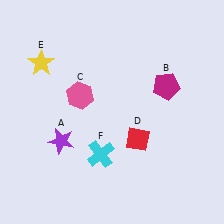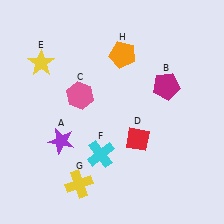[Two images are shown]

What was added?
A yellow cross (G), an orange pentagon (H) were added in Image 2.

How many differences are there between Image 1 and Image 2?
There are 2 differences between the two images.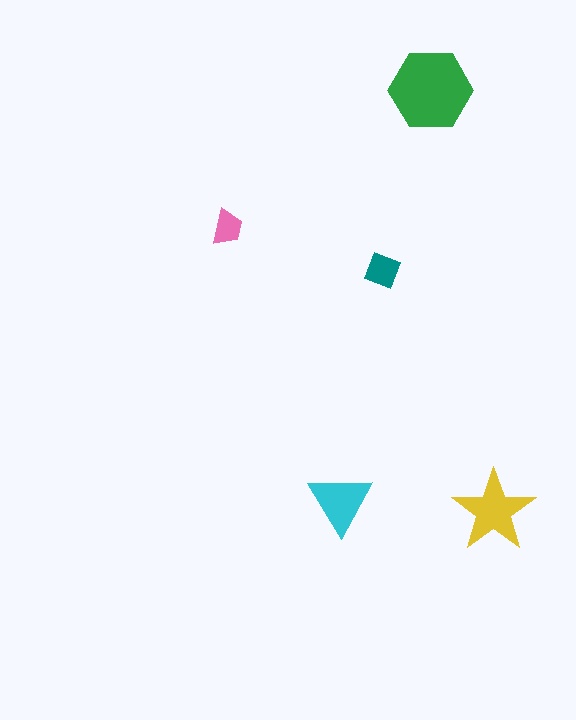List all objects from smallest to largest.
The pink trapezoid, the teal diamond, the cyan triangle, the yellow star, the green hexagon.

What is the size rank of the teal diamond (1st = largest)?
4th.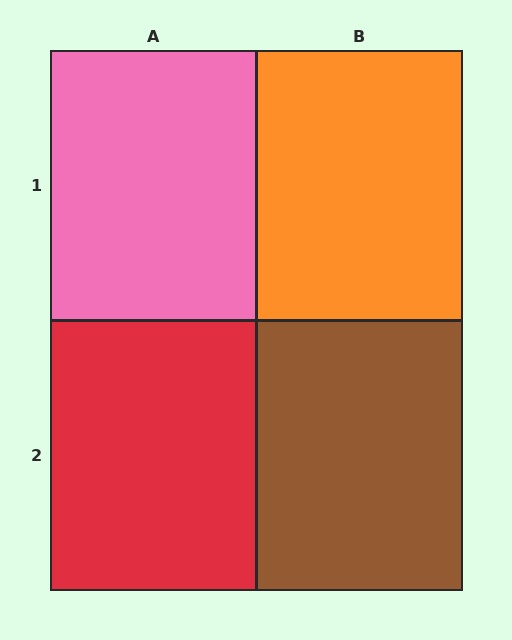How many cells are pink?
1 cell is pink.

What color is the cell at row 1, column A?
Pink.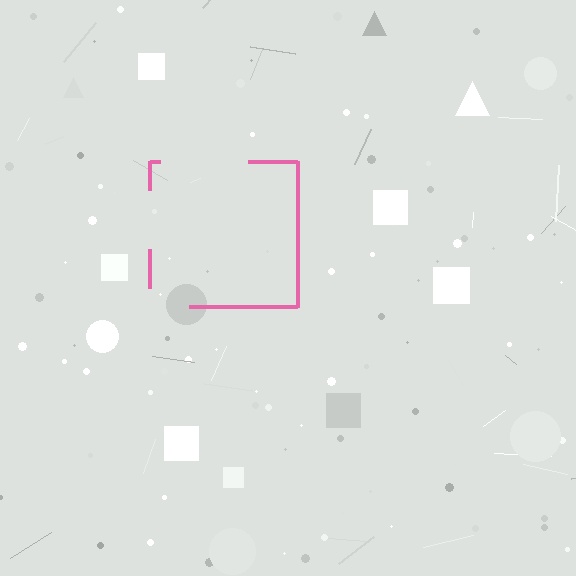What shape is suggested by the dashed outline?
The dashed outline suggests a square.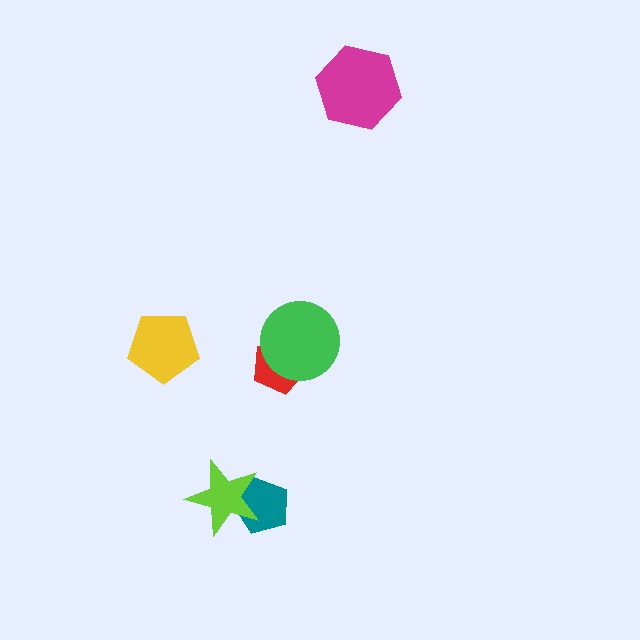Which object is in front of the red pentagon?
The green circle is in front of the red pentagon.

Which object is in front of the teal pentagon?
The lime star is in front of the teal pentagon.